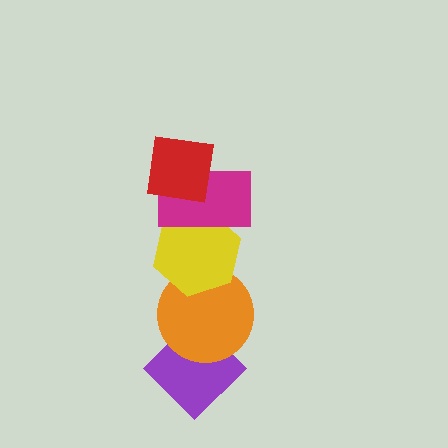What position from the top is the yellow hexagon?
The yellow hexagon is 3rd from the top.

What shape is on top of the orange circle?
The yellow hexagon is on top of the orange circle.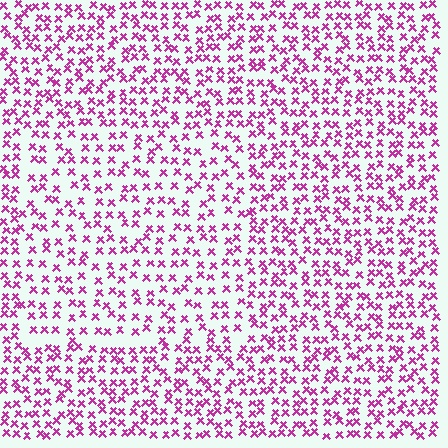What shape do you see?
I see a rectangle.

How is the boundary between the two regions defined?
The boundary is defined by a change in element density (approximately 1.5x ratio). All elements are the same color, size, and shape.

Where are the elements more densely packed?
The elements are more densely packed outside the rectangle boundary.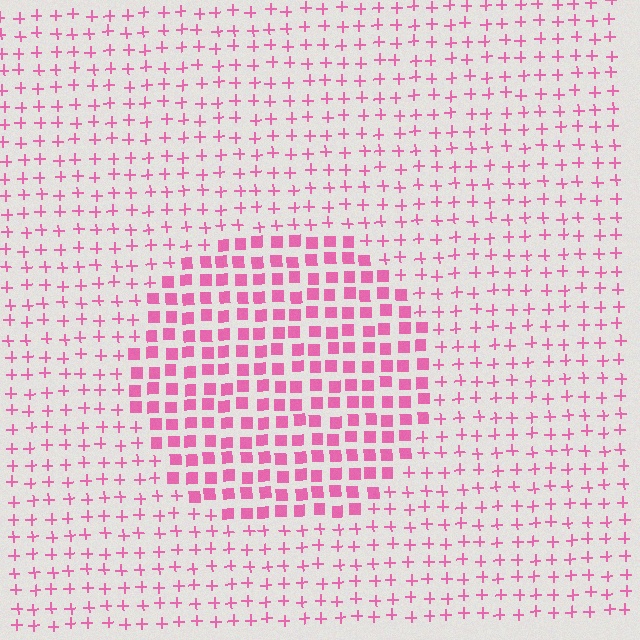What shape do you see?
I see a circle.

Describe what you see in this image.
The image is filled with small pink elements arranged in a uniform grid. A circle-shaped region contains squares, while the surrounding area contains plus signs. The boundary is defined purely by the change in element shape.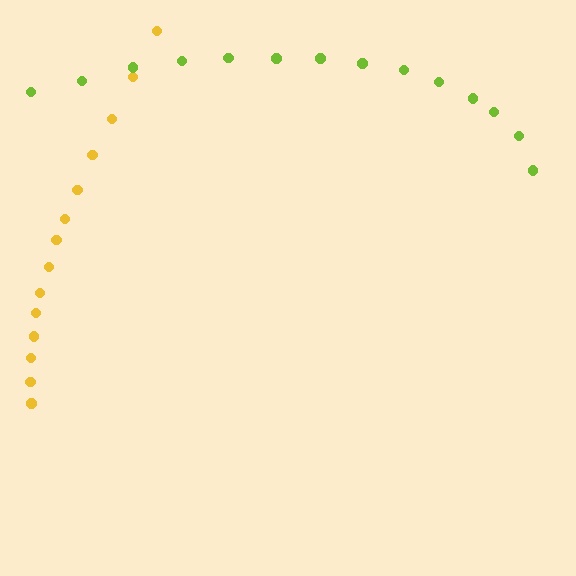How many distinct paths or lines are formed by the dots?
There are 2 distinct paths.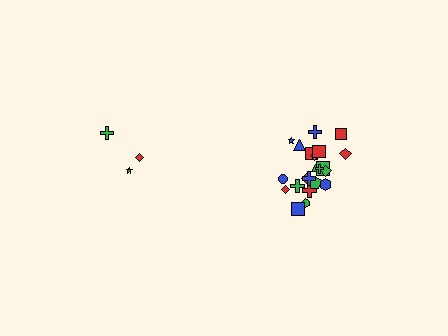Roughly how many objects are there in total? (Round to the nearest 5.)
Roughly 25 objects in total.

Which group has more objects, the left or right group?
The right group.